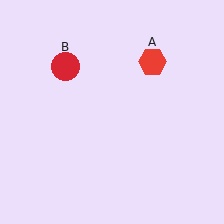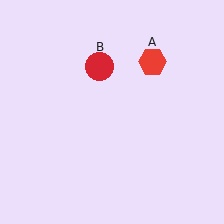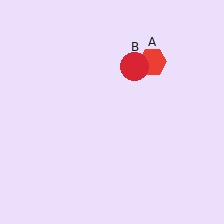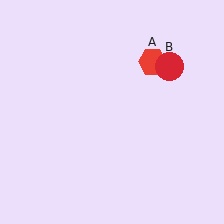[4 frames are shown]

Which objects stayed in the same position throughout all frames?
Red hexagon (object A) remained stationary.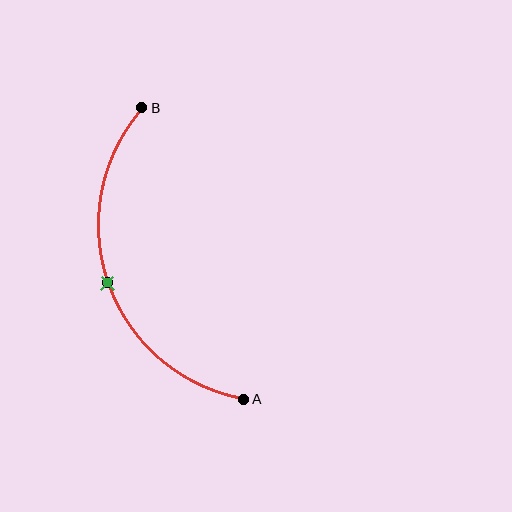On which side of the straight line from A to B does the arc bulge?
The arc bulges to the left of the straight line connecting A and B.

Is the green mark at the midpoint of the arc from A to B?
Yes. The green mark lies on the arc at equal arc-length from both A and B — it is the arc midpoint.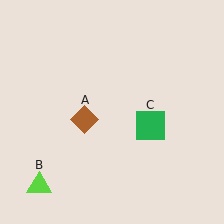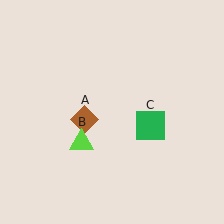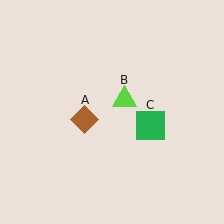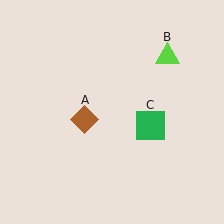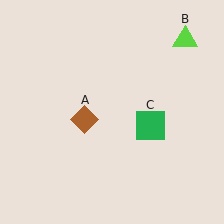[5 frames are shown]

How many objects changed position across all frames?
1 object changed position: lime triangle (object B).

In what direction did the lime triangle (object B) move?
The lime triangle (object B) moved up and to the right.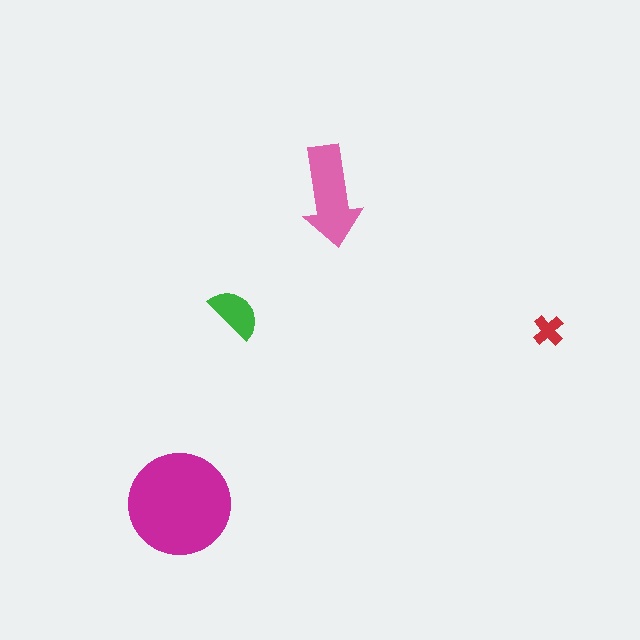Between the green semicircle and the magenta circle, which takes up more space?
The magenta circle.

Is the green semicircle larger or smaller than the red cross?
Larger.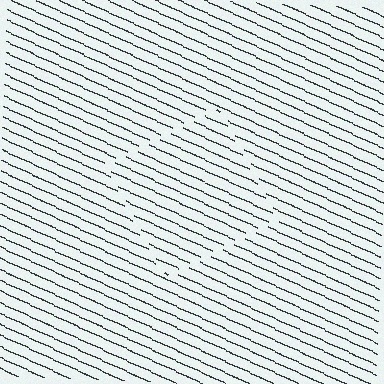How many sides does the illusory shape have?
4 sides — the line-ends trace a square.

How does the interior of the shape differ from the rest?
The interior of the shape contains the same grating, shifted by half a period — the contour is defined by the phase discontinuity where line-ends from the inner and outer gratings abut.